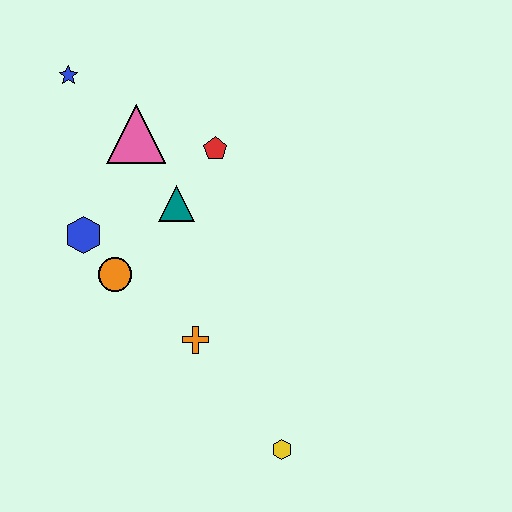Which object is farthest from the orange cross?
The blue star is farthest from the orange cross.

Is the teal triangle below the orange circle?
No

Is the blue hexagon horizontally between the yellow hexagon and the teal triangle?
No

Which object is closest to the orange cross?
The orange circle is closest to the orange cross.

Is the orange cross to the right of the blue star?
Yes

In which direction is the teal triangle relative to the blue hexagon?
The teal triangle is to the right of the blue hexagon.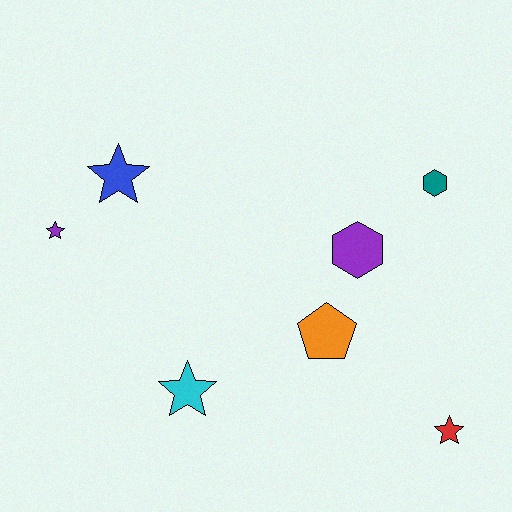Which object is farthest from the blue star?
The red star is farthest from the blue star.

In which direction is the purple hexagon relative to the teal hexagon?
The purple hexagon is to the left of the teal hexagon.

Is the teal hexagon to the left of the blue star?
No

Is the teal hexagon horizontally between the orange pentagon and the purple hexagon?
No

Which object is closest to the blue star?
The purple star is closest to the blue star.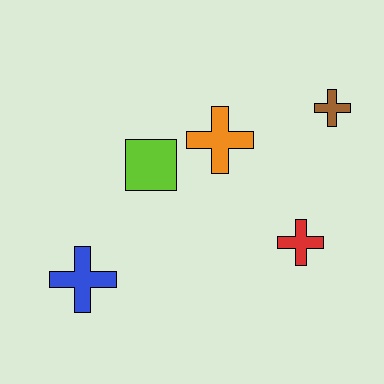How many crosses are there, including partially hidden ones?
There are 4 crosses.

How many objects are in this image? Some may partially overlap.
There are 5 objects.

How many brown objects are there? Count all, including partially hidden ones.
There is 1 brown object.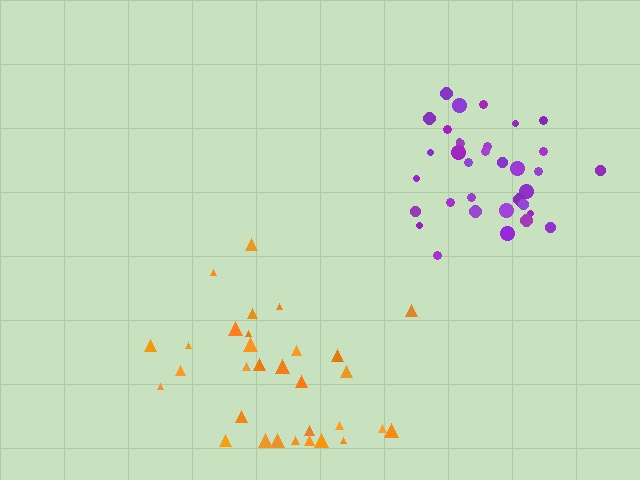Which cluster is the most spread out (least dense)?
Orange.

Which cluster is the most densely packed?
Purple.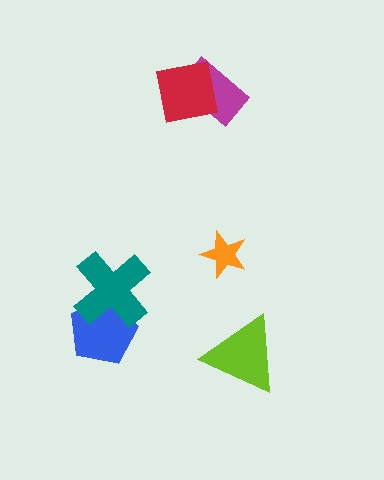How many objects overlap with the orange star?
0 objects overlap with the orange star.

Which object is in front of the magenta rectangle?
The red square is in front of the magenta rectangle.